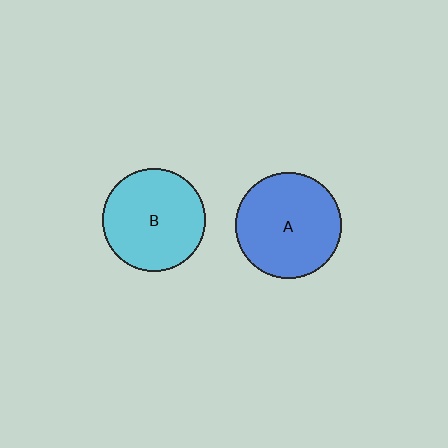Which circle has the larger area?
Circle A (blue).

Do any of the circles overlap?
No, none of the circles overlap.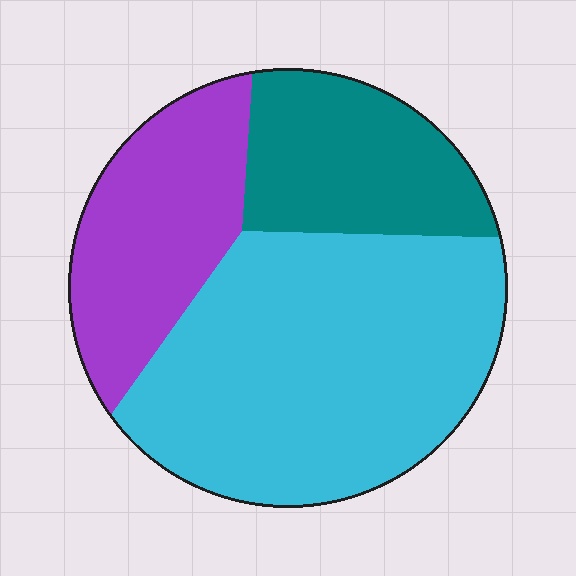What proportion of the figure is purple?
Purple takes up about one quarter (1/4) of the figure.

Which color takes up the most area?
Cyan, at roughly 55%.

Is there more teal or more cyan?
Cyan.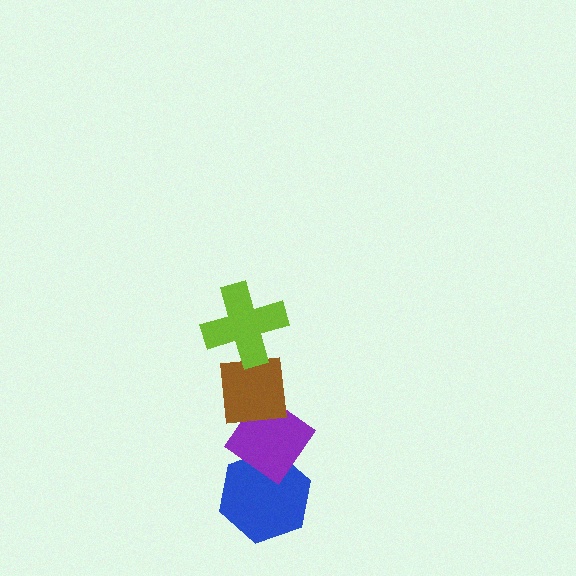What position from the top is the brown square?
The brown square is 2nd from the top.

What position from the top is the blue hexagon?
The blue hexagon is 4th from the top.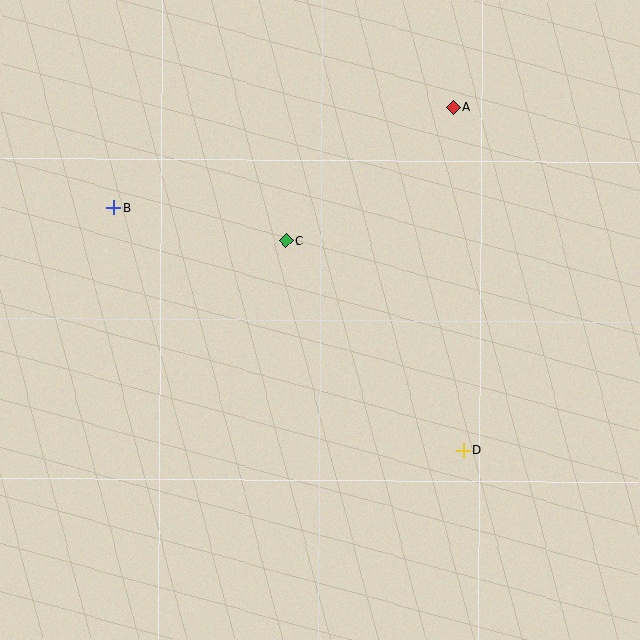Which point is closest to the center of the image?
Point C at (286, 241) is closest to the center.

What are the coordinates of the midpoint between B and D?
The midpoint between B and D is at (288, 329).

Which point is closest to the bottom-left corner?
Point B is closest to the bottom-left corner.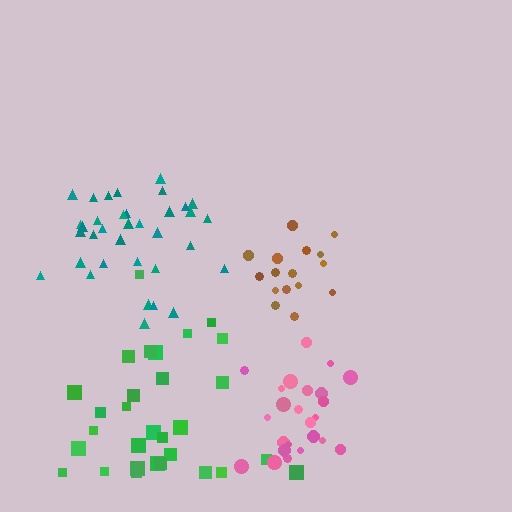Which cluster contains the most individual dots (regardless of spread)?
Teal (35).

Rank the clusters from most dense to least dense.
brown, teal, pink, green.